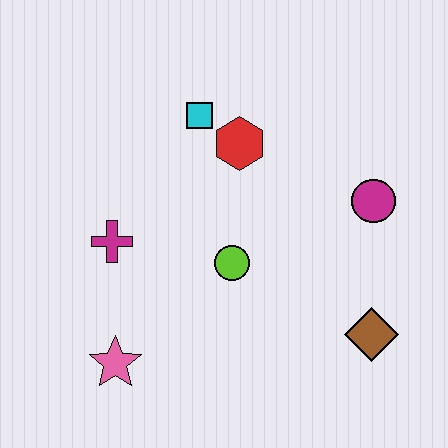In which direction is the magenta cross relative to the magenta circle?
The magenta cross is to the left of the magenta circle.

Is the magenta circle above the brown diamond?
Yes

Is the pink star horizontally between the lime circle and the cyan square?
No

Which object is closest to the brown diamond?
The magenta circle is closest to the brown diamond.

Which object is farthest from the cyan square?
The brown diamond is farthest from the cyan square.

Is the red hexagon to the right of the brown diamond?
No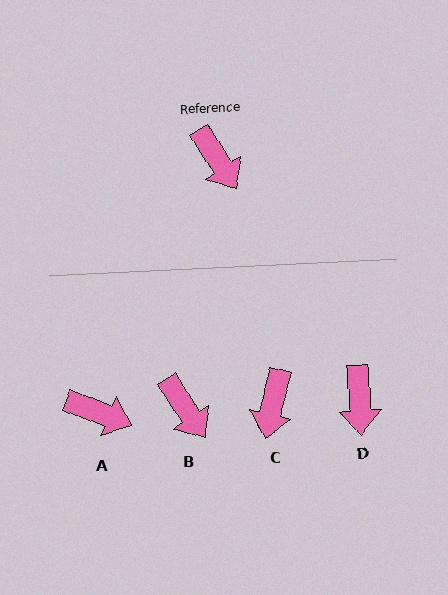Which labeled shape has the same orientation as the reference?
B.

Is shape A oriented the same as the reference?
No, it is off by about 36 degrees.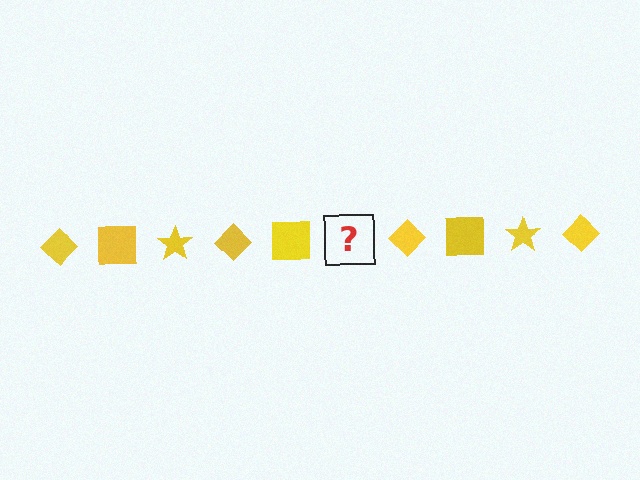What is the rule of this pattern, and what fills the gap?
The rule is that the pattern cycles through diamond, square, star shapes in yellow. The gap should be filled with a yellow star.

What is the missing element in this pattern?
The missing element is a yellow star.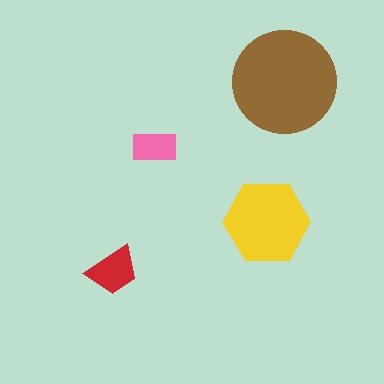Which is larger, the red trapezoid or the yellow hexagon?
The yellow hexagon.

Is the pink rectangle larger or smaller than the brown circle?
Smaller.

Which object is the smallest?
The pink rectangle.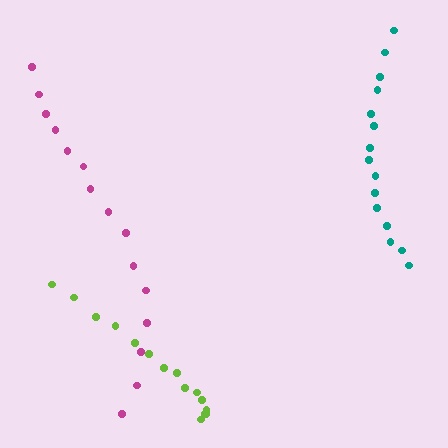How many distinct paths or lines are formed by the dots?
There are 3 distinct paths.